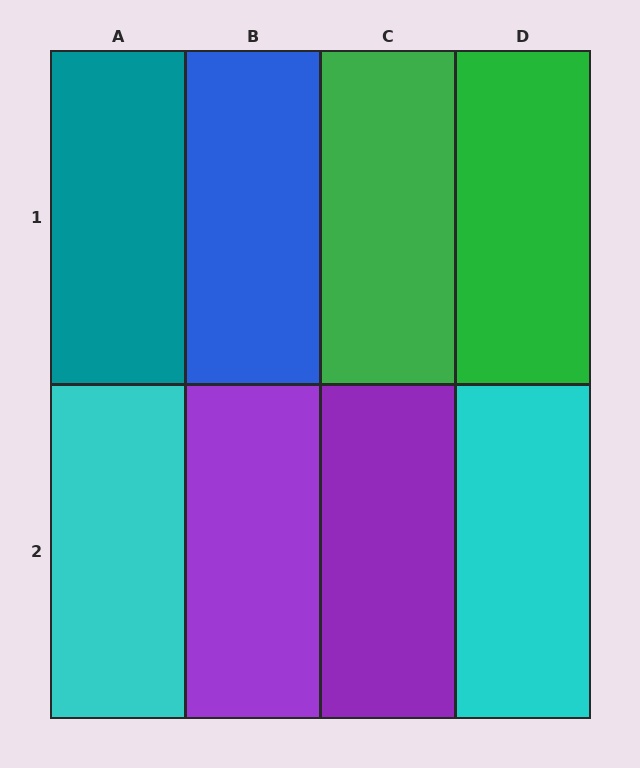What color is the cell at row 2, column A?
Cyan.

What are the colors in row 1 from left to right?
Teal, blue, green, green.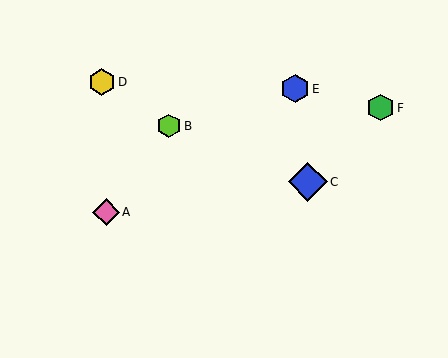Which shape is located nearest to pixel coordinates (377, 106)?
The green hexagon (labeled F) at (381, 108) is nearest to that location.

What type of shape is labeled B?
Shape B is a lime hexagon.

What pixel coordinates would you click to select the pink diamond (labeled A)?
Click at (106, 212) to select the pink diamond A.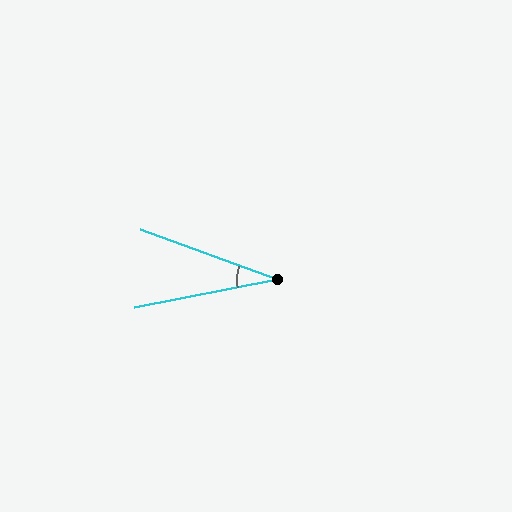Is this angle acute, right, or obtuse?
It is acute.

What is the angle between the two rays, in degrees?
Approximately 31 degrees.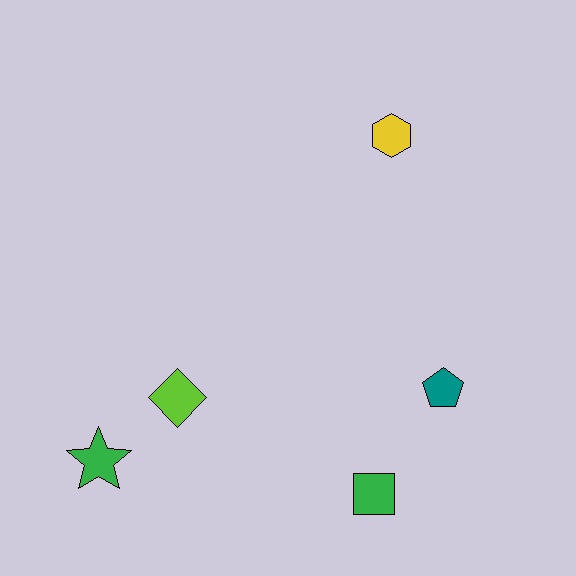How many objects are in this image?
There are 5 objects.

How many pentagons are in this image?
There is 1 pentagon.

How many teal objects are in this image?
There is 1 teal object.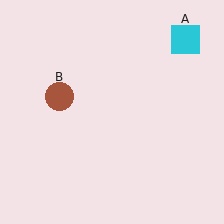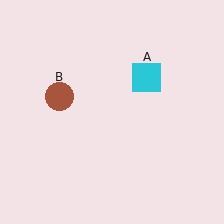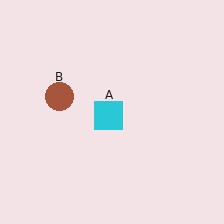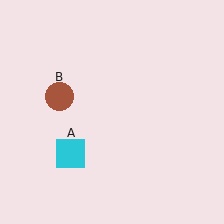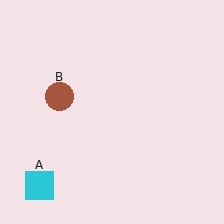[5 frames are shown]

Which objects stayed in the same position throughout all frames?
Brown circle (object B) remained stationary.